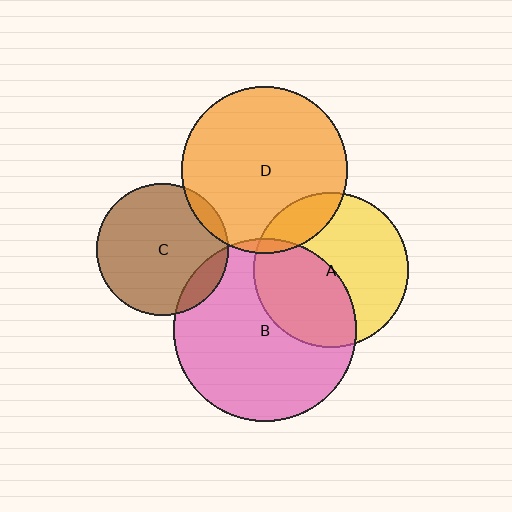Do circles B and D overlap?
Yes.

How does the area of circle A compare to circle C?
Approximately 1.4 times.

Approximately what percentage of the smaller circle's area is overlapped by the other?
Approximately 5%.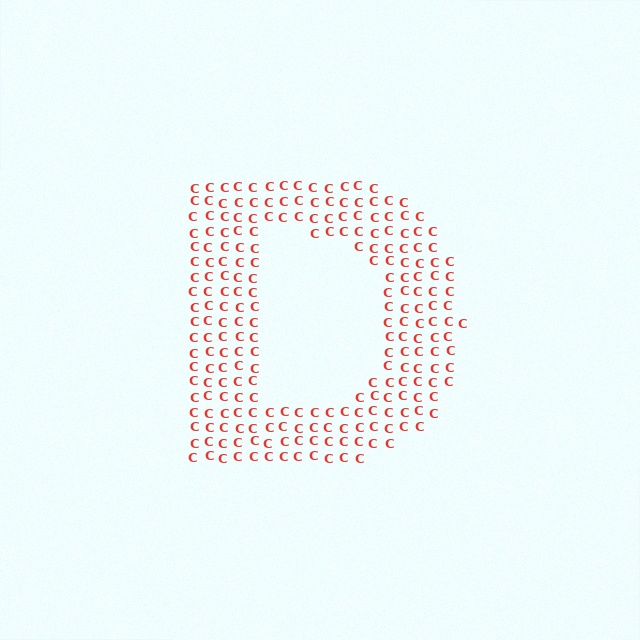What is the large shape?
The large shape is the letter D.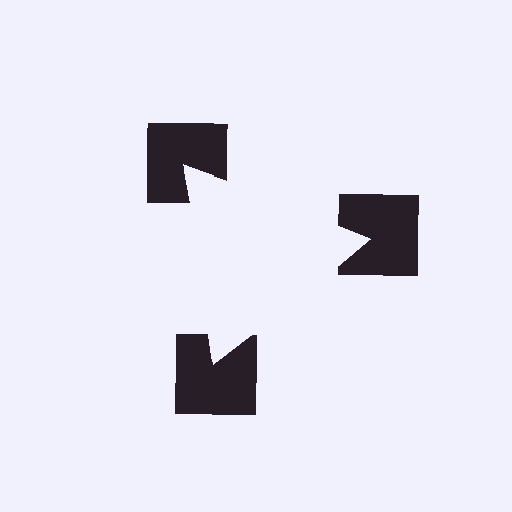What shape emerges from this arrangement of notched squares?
An illusory triangle — its edges are inferred from the aligned wedge cuts in the notched squares, not physically drawn.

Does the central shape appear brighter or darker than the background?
It typically appears slightly brighter than the background, even though no actual brightness change is drawn.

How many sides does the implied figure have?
3 sides.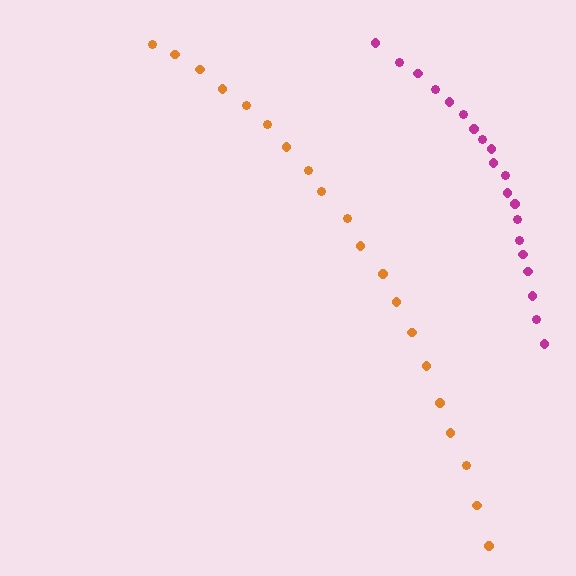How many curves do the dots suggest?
There are 2 distinct paths.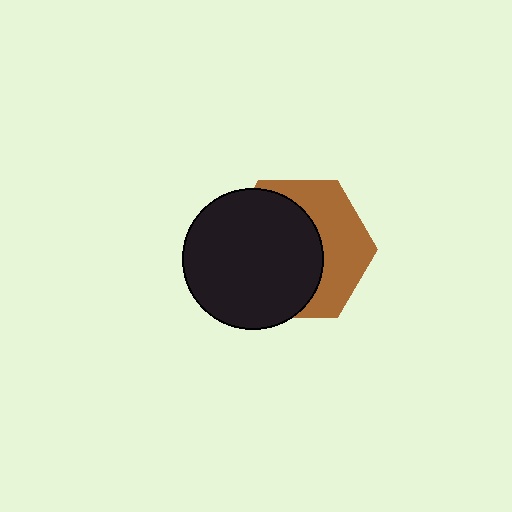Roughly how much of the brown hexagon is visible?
A small part of it is visible (roughly 42%).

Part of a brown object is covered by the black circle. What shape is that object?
It is a hexagon.